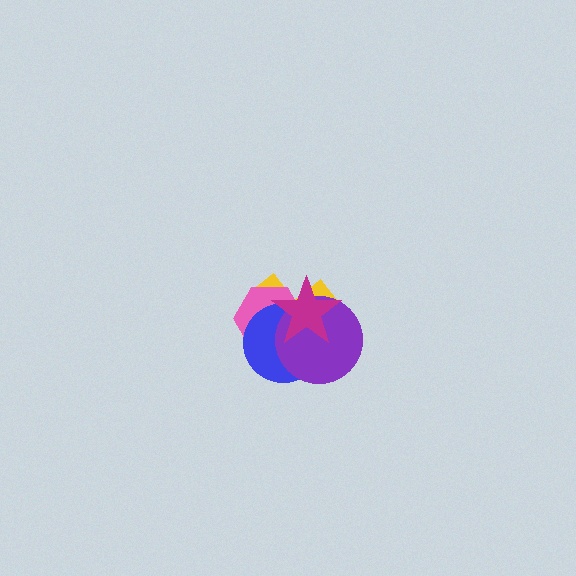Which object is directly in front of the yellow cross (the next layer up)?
The pink hexagon is directly in front of the yellow cross.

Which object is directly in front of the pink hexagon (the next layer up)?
The blue circle is directly in front of the pink hexagon.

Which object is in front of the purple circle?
The magenta star is in front of the purple circle.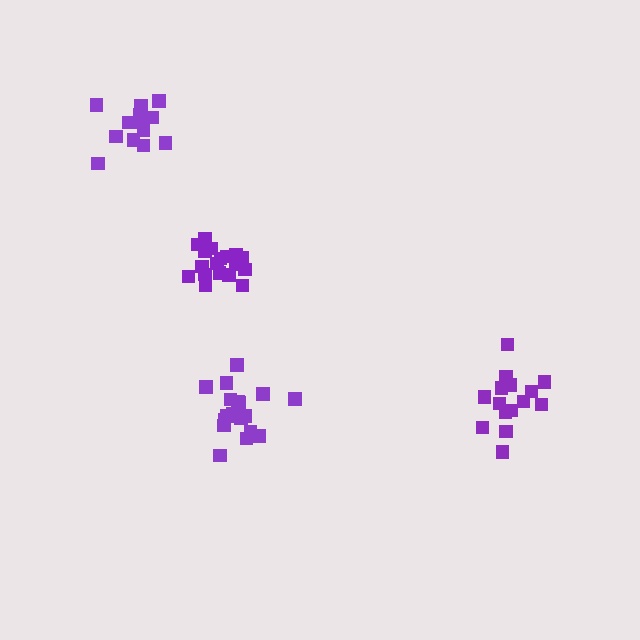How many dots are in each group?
Group 1: 19 dots, Group 2: 13 dots, Group 3: 19 dots, Group 4: 15 dots (66 total).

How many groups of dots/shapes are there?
There are 4 groups.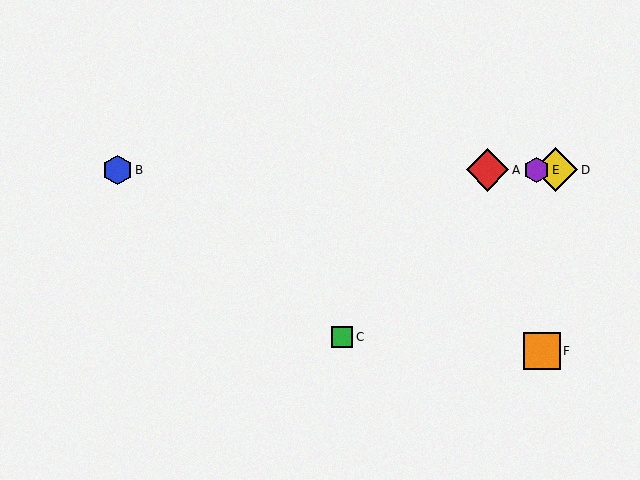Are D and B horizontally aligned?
Yes, both are at y≈170.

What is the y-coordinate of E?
Object E is at y≈170.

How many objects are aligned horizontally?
4 objects (A, B, D, E) are aligned horizontally.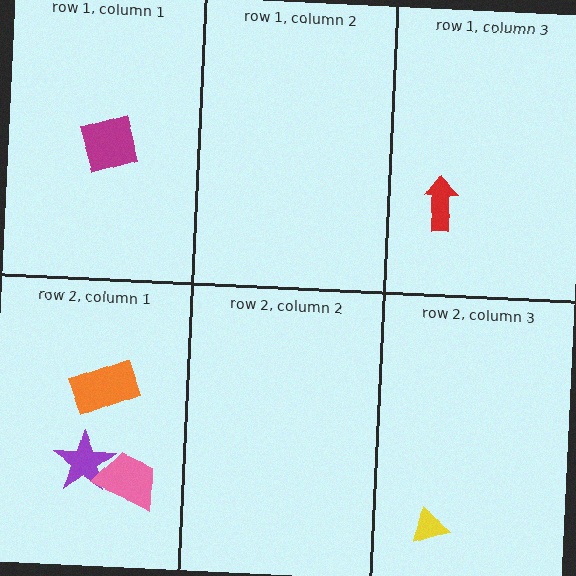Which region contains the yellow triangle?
The row 2, column 3 region.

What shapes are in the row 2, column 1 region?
The purple star, the pink trapezoid, the orange rectangle.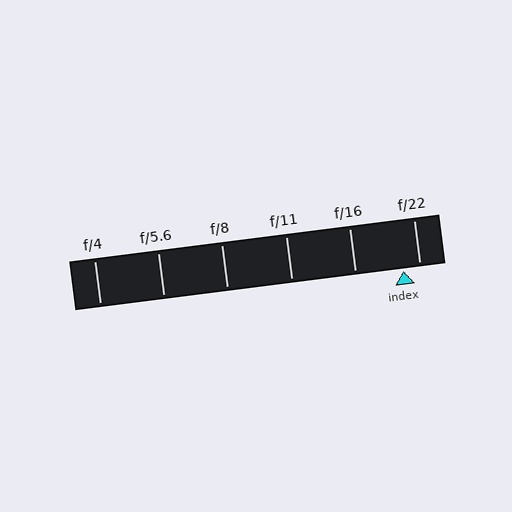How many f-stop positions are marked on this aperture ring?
There are 6 f-stop positions marked.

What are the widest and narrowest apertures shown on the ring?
The widest aperture shown is f/4 and the narrowest is f/22.